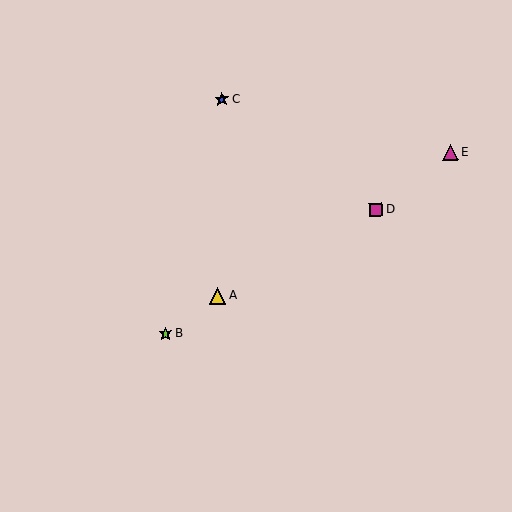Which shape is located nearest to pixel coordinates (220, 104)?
The blue star (labeled C) at (222, 99) is nearest to that location.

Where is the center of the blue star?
The center of the blue star is at (222, 99).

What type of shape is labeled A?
Shape A is a yellow triangle.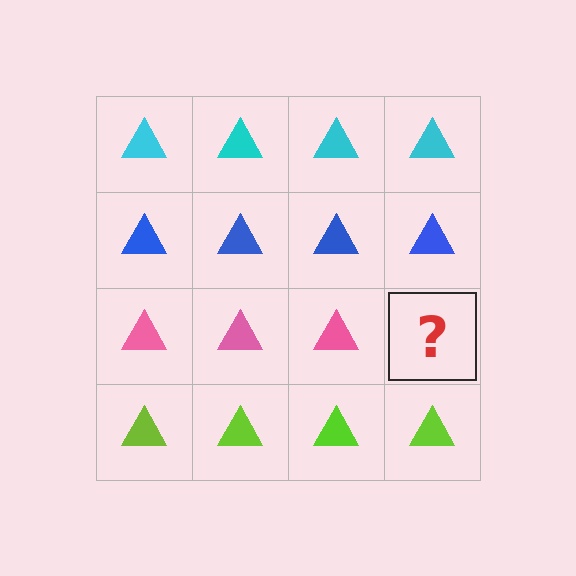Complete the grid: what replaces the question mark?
The question mark should be replaced with a pink triangle.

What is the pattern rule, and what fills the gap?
The rule is that each row has a consistent color. The gap should be filled with a pink triangle.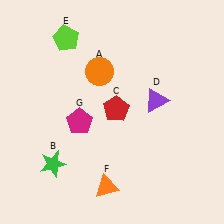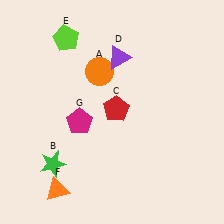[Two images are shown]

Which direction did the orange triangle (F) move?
The orange triangle (F) moved left.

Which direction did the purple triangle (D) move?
The purple triangle (D) moved up.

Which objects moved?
The objects that moved are: the purple triangle (D), the orange triangle (F).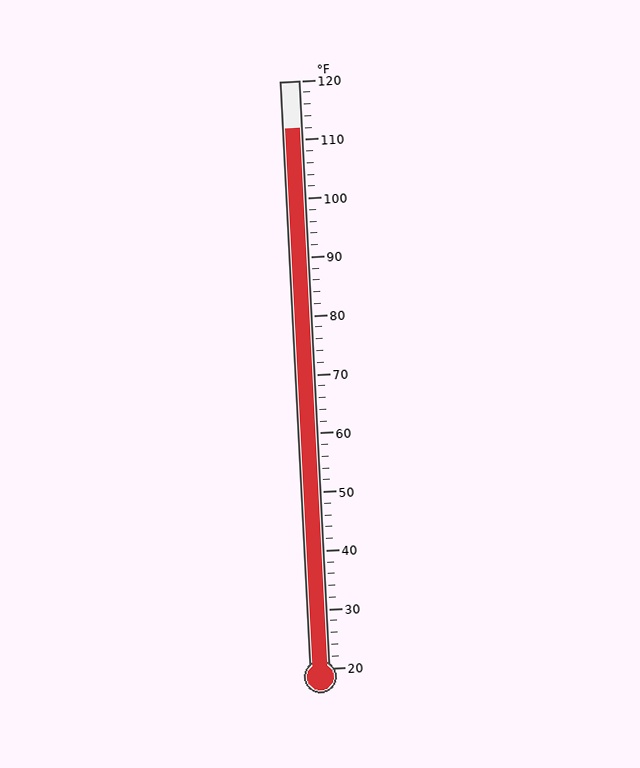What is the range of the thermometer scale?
The thermometer scale ranges from 20°F to 120°F.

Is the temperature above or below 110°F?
The temperature is above 110°F.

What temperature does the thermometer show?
The thermometer shows approximately 112°F.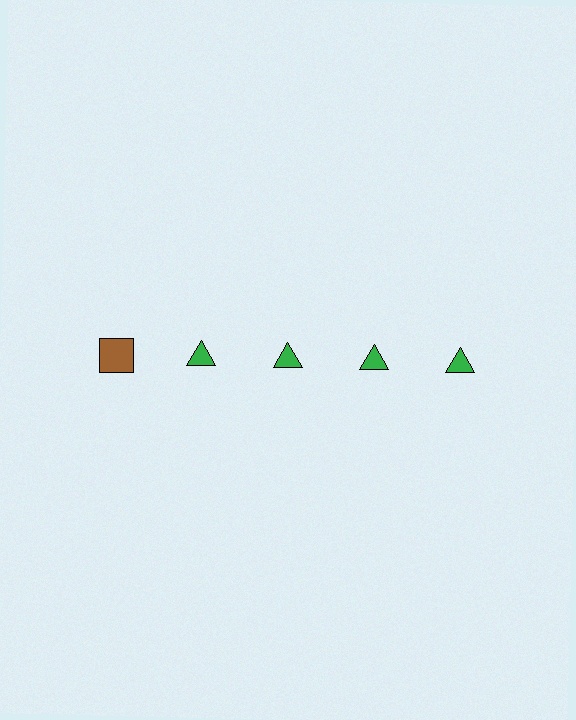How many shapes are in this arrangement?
There are 5 shapes arranged in a grid pattern.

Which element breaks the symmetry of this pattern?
The brown square in the top row, leftmost column breaks the symmetry. All other shapes are green triangles.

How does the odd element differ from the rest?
It differs in both color (brown instead of green) and shape (square instead of triangle).